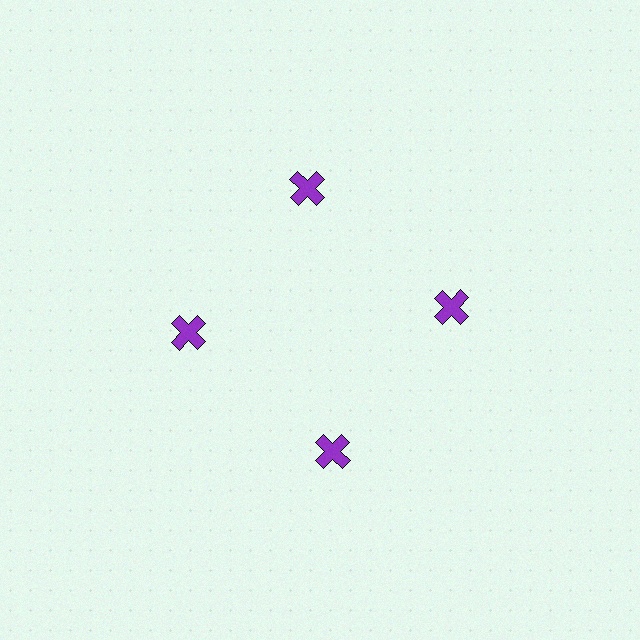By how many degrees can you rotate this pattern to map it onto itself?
The pattern maps onto itself every 90 degrees of rotation.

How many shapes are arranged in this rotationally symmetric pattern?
There are 4 shapes, arranged in 4 groups of 1.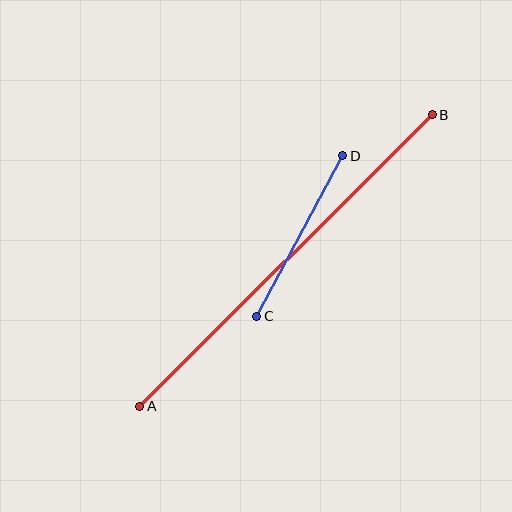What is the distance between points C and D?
The distance is approximately 182 pixels.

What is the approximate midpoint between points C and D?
The midpoint is at approximately (300, 236) pixels.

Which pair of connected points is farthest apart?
Points A and B are farthest apart.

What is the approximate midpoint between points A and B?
The midpoint is at approximately (286, 260) pixels.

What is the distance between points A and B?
The distance is approximately 413 pixels.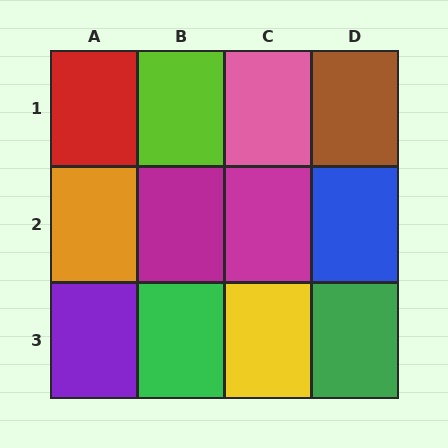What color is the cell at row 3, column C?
Yellow.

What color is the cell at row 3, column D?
Green.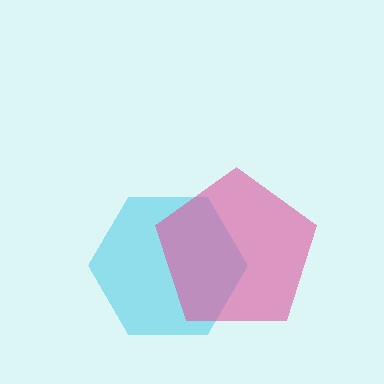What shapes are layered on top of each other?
The layered shapes are: a cyan hexagon, a pink pentagon.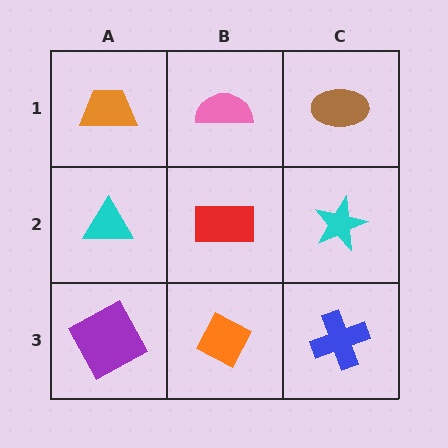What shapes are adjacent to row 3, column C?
A cyan star (row 2, column C), an orange diamond (row 3, column B).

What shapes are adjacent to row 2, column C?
A brown ellipse (row 1, column C), a blue cross (row 3, column C), a red rectangle (row 2, column B).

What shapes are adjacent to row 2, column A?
An orange trapezoid (row 1, column A), a purple square (row 3, column A), a red rectangle (row 2, column B).